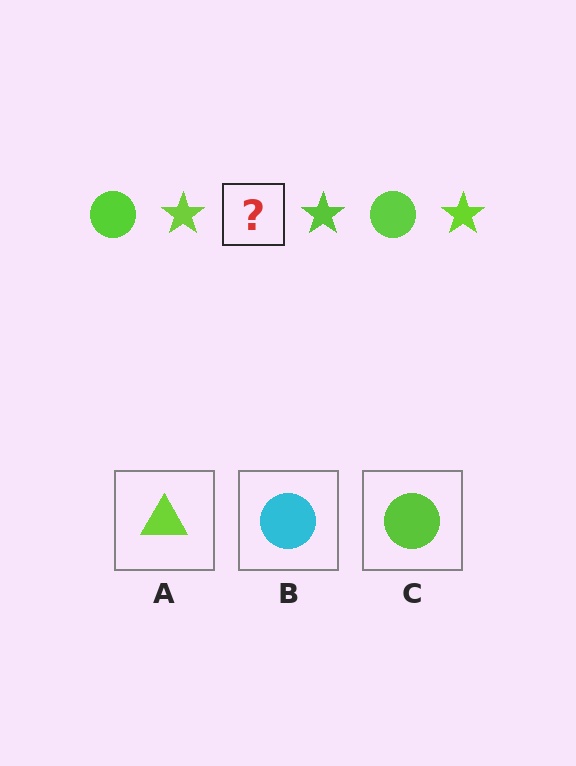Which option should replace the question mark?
Option C.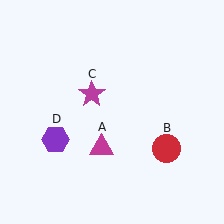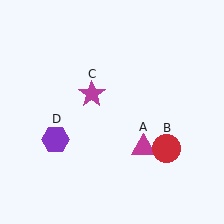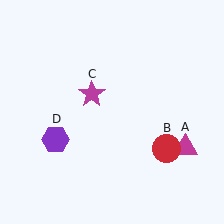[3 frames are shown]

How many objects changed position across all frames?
1 object changed position: magenta triangle (object A).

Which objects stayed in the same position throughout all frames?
Red circle (object B) and magenta star (object C) and purple hexagon (object D) remained stationary.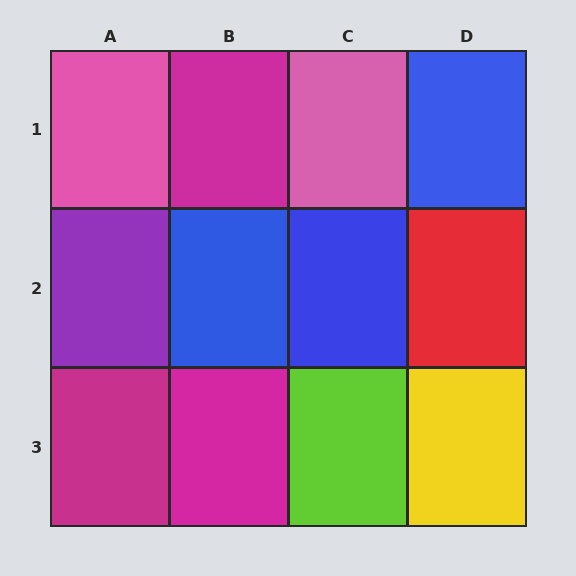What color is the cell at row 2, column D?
Red.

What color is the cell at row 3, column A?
Magenta.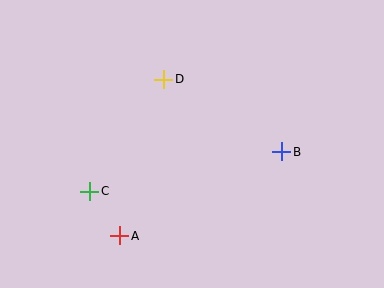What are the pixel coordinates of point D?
Point D is at (164, 79).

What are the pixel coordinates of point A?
Point A is at (120, 236).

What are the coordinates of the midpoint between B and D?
The midpoint between B and D is at (223, 116).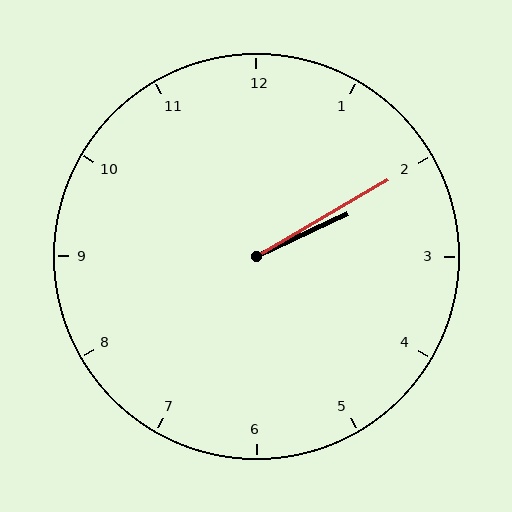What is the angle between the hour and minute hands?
Approximately 5 degrees.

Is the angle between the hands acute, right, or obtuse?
It is acute.